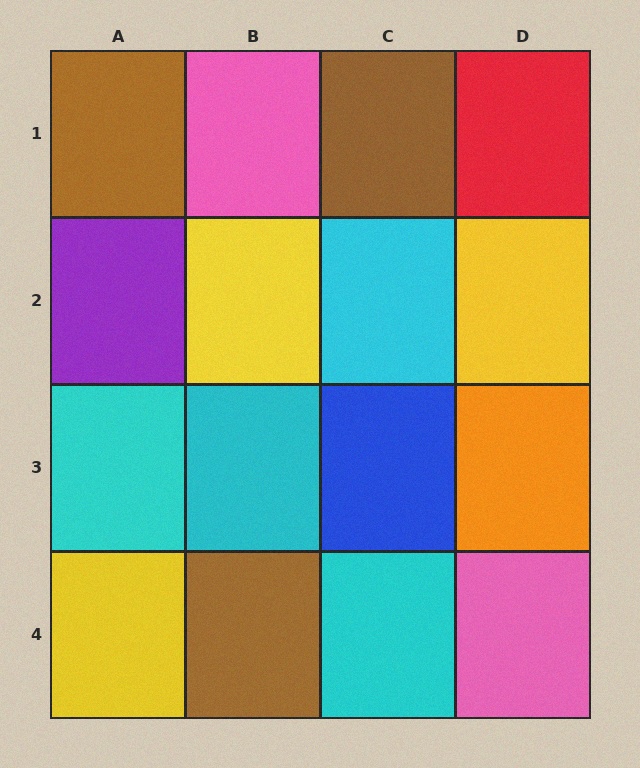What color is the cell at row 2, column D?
Yellow.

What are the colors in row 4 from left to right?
Yellow, brown, cyan, pink.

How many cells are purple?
1 cell is purple.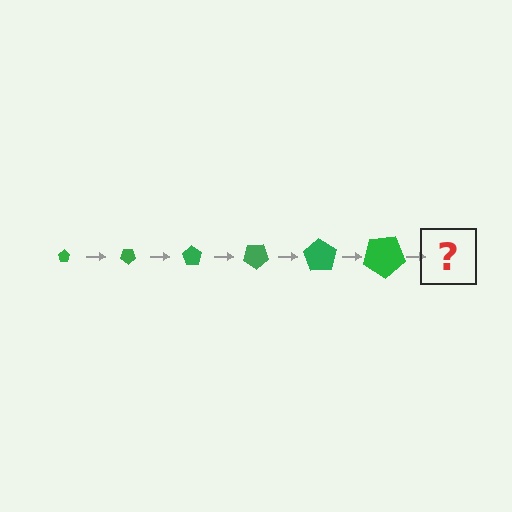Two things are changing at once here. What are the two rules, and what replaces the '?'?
The two rules are that the pentagon grows larger each step and it rotates 35 degrees each step. The '?' should be a pentagon, larger than the previous one and rotated 210 degrees from the start.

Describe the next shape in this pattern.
It should be a pentagon, larger than the previous one and rotated 210 degrees from the start.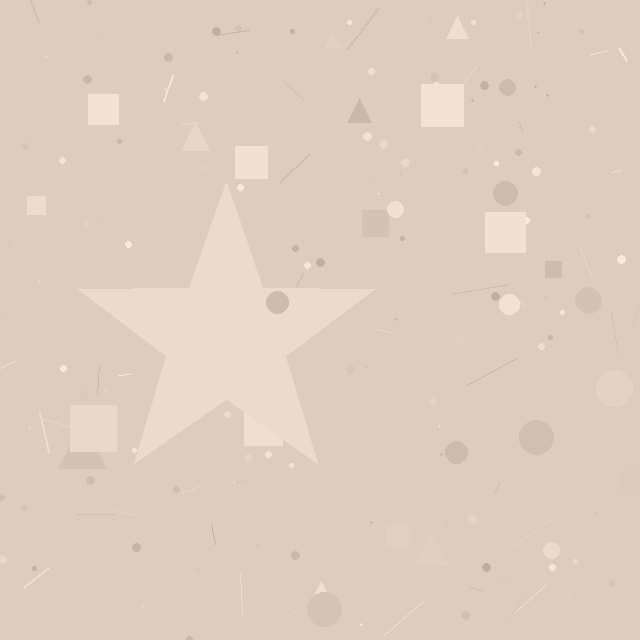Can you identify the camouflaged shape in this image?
The camouflaged shape is a star.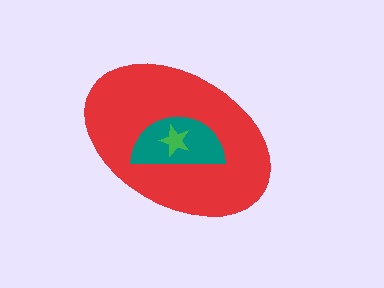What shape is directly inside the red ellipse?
The teal semicircle.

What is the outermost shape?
The red ellipse.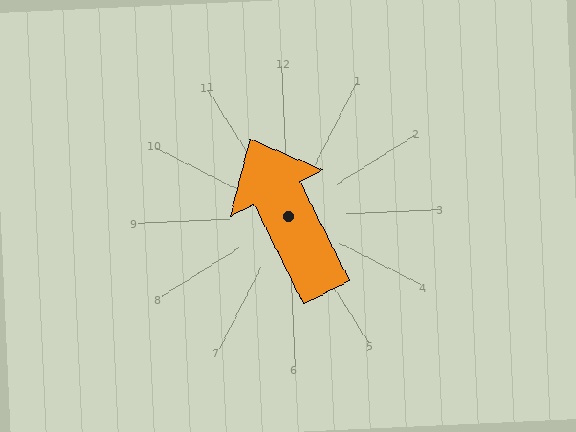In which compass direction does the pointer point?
Northwest.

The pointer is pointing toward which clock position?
Roughly 11 o'clock.